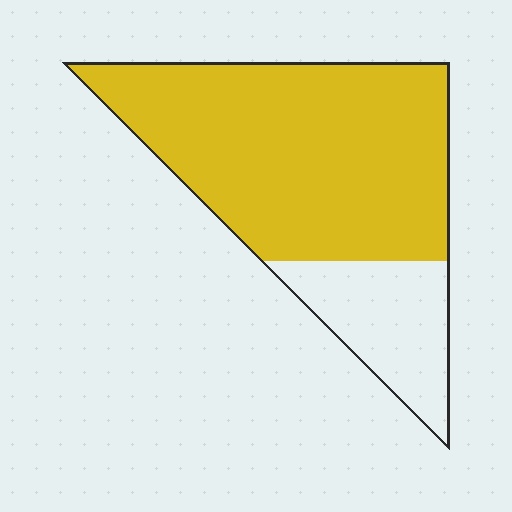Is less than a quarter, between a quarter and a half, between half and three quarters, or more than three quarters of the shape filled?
More than three quarters.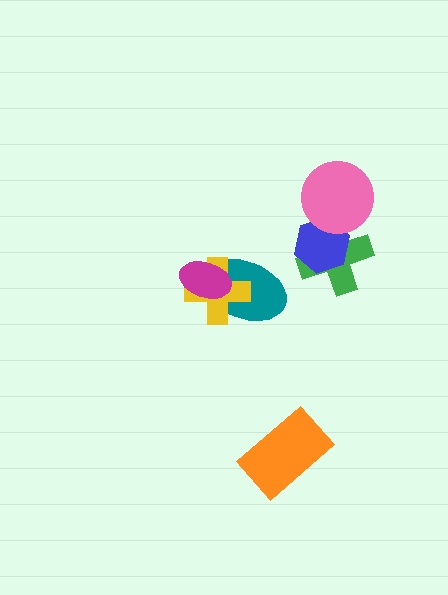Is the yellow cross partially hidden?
Yes, it is partially covered by another shape.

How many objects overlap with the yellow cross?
2 objects overlap with the yellow cross.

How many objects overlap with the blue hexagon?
2 objects overlap with the blue hexagon.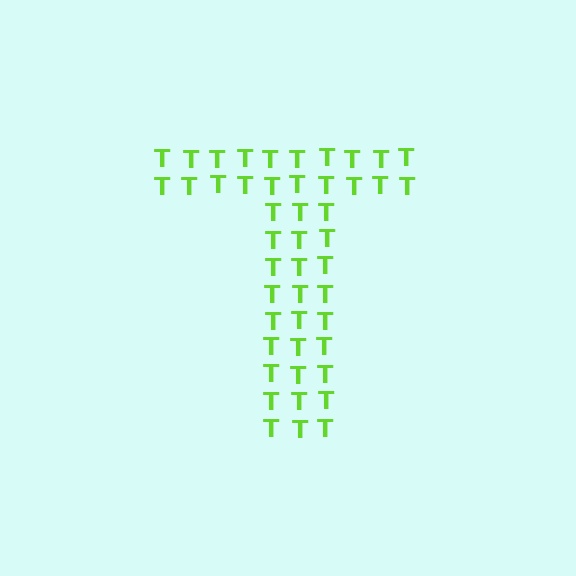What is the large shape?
The large shape is the letter T.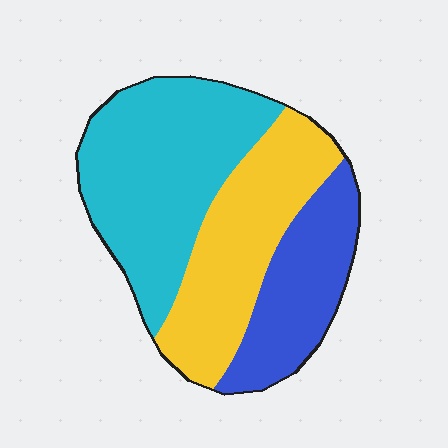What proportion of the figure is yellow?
Yellow takes up about one third (1/3) of the figure.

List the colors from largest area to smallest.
From largest to smallest: cyan, yellow, blue.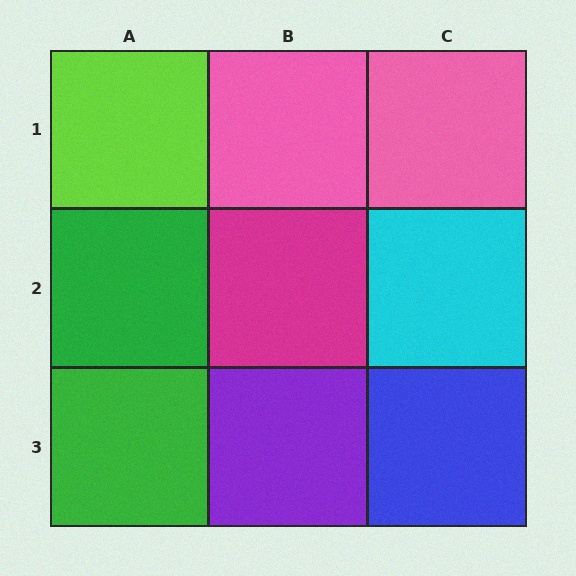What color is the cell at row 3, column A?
Green.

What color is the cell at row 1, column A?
Lime.